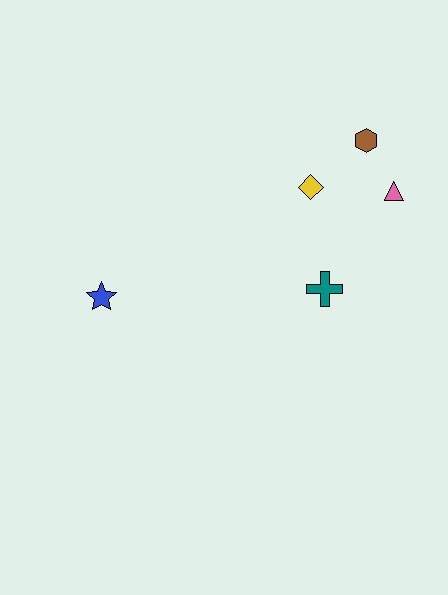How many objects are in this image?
There are 5 objects.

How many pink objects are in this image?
There is 1 pink object.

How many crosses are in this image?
There is 1 cross.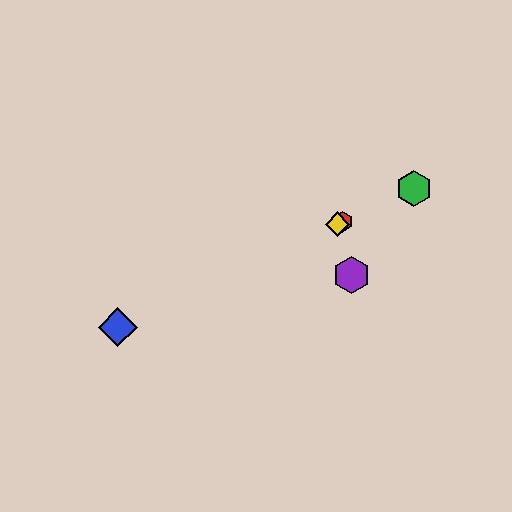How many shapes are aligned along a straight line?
4 shapes (the red hexagon, the blue diamond, the green hexagon, the yellow diamond) are aligned along a straight line.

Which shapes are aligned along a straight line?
The red hexagon, the blue diamond, the green hexagon, the yellow diamond are aligned along a straight line.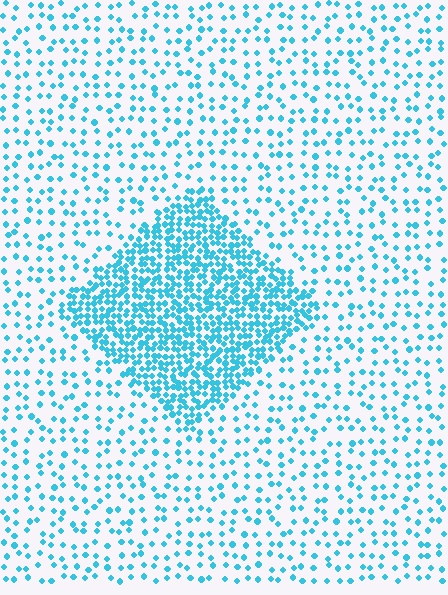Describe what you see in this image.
The image contains small cyan elements arranged at two different densities. A diamond-shaped region is visible where the elements are more densely packed than the surrounding area.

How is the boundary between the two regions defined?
The boundary is defined by a change in element density (approximately 3.1x ratio). All elements are the same color, size, and shape.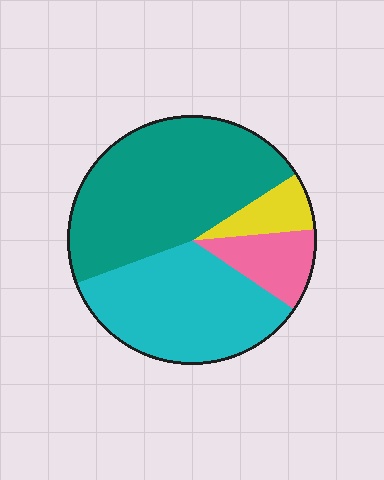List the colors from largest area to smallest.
From largest to smallest: teal, cyan, pink, yellow.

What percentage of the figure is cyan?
Cyan covers about 35% of the figure.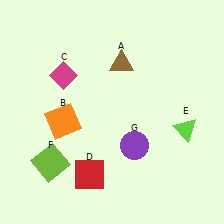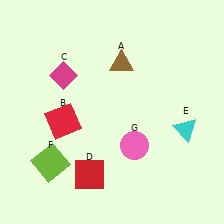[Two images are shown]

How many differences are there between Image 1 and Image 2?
There are 3 differences between the two images.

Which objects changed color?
B changed from orange to red. E changed from lime to cyan. G changed from purple to pink.